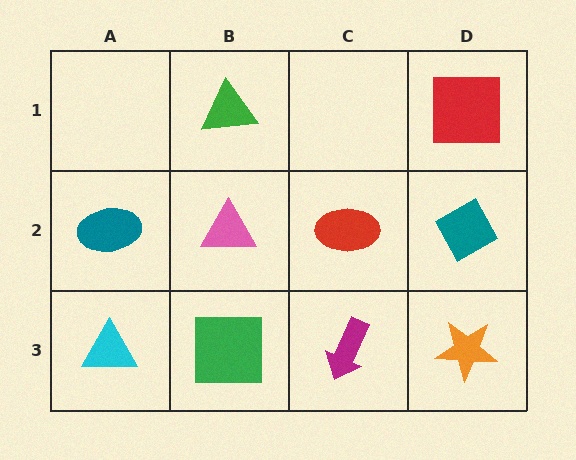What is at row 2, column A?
A teal ellipse.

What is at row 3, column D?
An orange star.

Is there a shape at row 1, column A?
No, that cell is empty.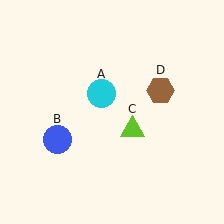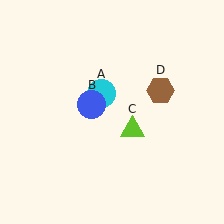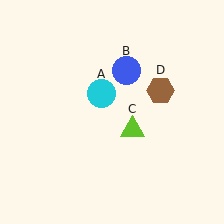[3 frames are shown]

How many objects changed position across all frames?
1 object changed position: blue circle (object B).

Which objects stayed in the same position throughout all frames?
Cyan circle (object A) and lime triangle (object C) and brown hexagon (object D) remained stationary.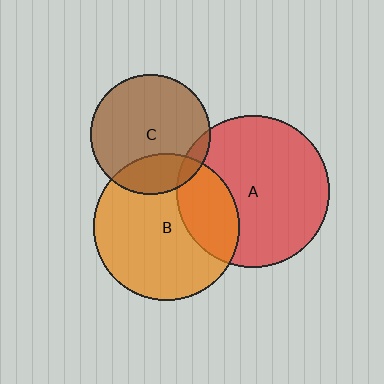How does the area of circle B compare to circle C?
Approximately 1.5 times.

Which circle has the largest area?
Circle A (red).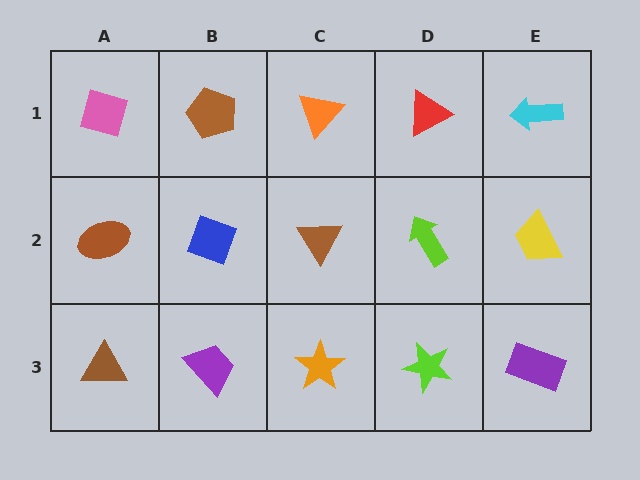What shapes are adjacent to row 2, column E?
A cyan arrow (row 1, column E), a purple rectangle (row 3, column E), a lime arrow (row 2, column D).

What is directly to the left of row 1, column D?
An orange triangle.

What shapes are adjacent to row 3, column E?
A yellow trapezoid (row 2, column E), a lime star (row 3, column D).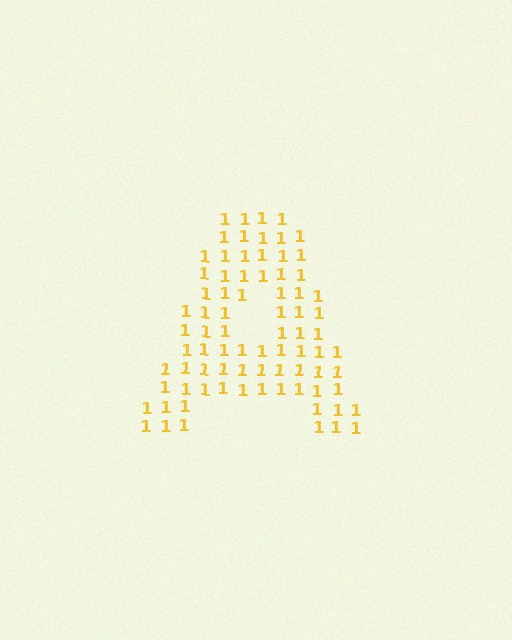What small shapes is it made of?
It is made of small digit 1's.